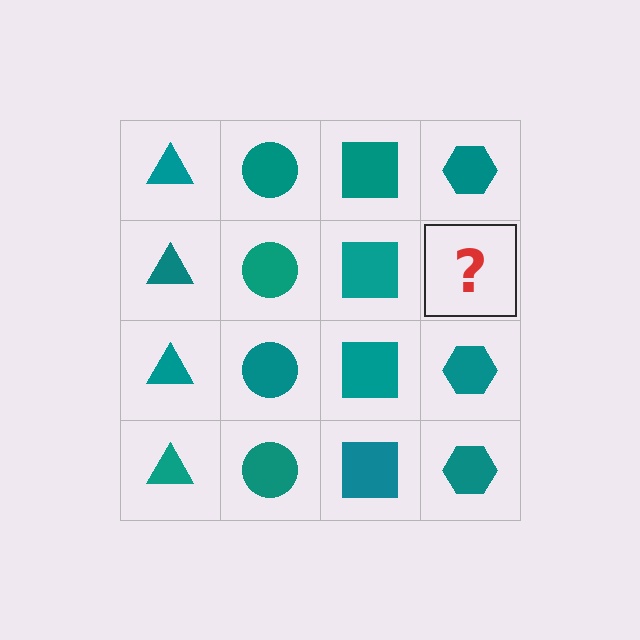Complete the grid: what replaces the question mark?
The question mark should be replaced with a teal hexagon.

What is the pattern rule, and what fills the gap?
The rule is that each column has a consistent shape. The gap should be filled with a teal hexagon.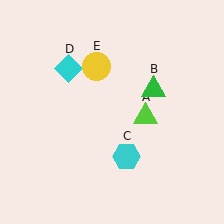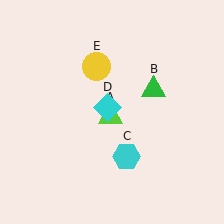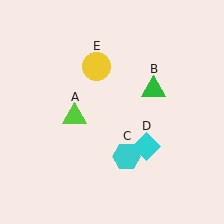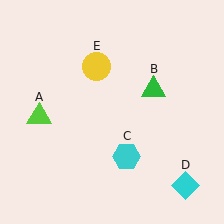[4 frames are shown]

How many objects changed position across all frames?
2 objects changed position: lime triangle (object A), cyan diamond (object D).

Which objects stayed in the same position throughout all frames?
Green triangle (object B) and cyan hexagon (object C) and yellow circle (object E) remained stationary.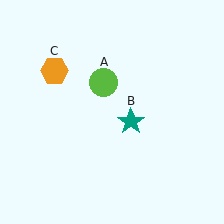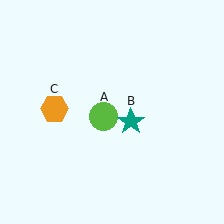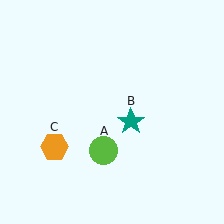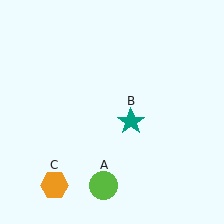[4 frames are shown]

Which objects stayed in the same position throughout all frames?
Teal star (object B) remained stationary.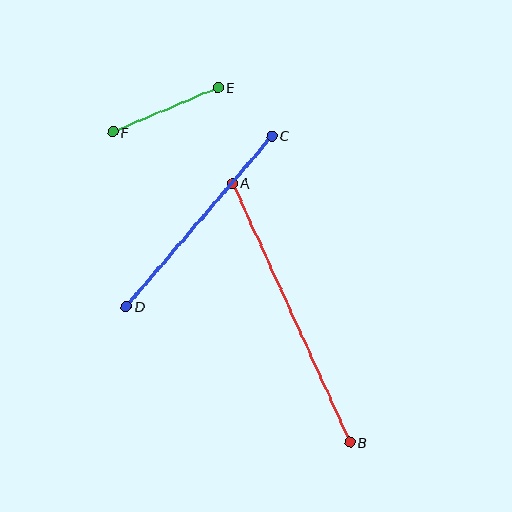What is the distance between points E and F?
The distance is approximately 114 pixels.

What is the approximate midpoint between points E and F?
The midpoint is at approximately (165, 110) pixels.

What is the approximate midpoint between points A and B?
The midpoint is at approximately (291, 313) pixels.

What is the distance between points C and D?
The distance is approximately 224 pixels.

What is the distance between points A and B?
The distance is approximately 284 pixels.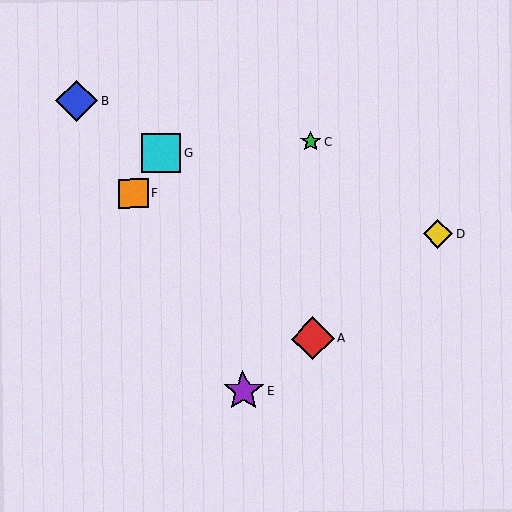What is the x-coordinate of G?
Object G is at x≈161.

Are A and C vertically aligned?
Yes, both are at x≈313.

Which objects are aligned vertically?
Objects A, C are aligned vertically.